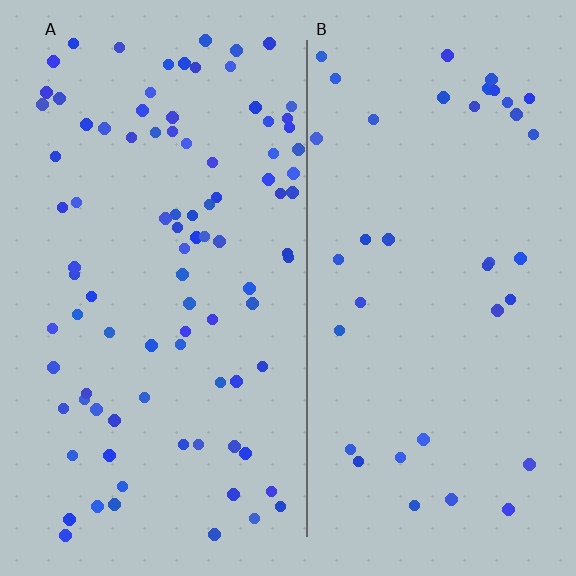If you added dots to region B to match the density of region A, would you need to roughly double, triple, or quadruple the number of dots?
Approximately double.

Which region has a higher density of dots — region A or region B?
A (the left).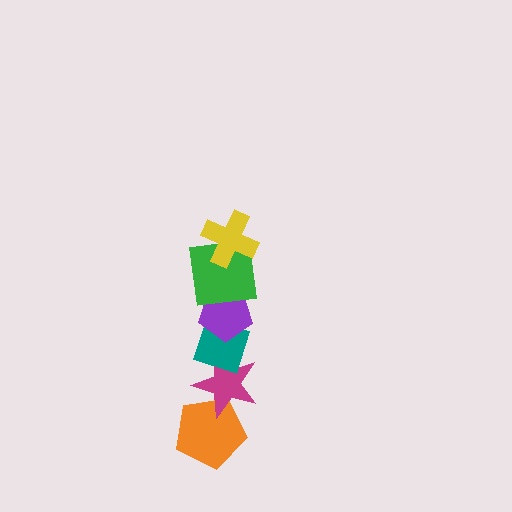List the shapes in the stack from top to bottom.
From top to bottom: the yellow cross, the green square, the purple pentagon, the teal diamond, the magenta star, the orange pentagon.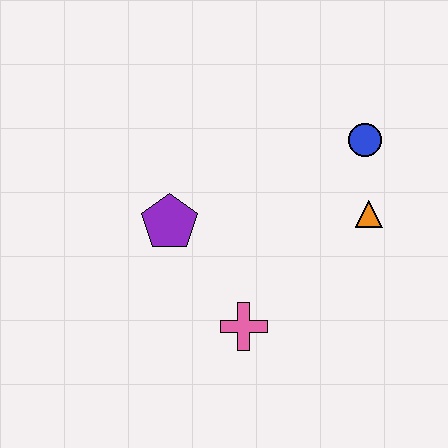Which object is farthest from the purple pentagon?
The blue circle is farthest from the purple pentagon.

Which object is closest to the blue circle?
The orange triangle is closest to the blue circle.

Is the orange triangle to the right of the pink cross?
Yes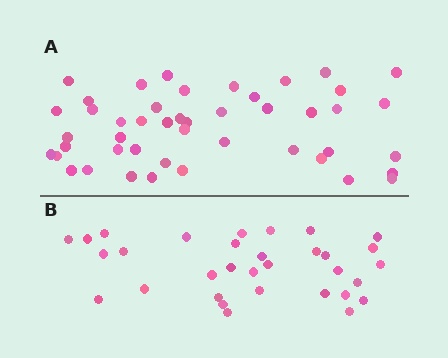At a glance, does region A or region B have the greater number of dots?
Region A (the top region) has more dots.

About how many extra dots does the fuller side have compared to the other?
Region A has approximately 15 more dots than region B.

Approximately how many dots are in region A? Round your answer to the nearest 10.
About 50 dots. (The exact count is 46, which rounds to 50.)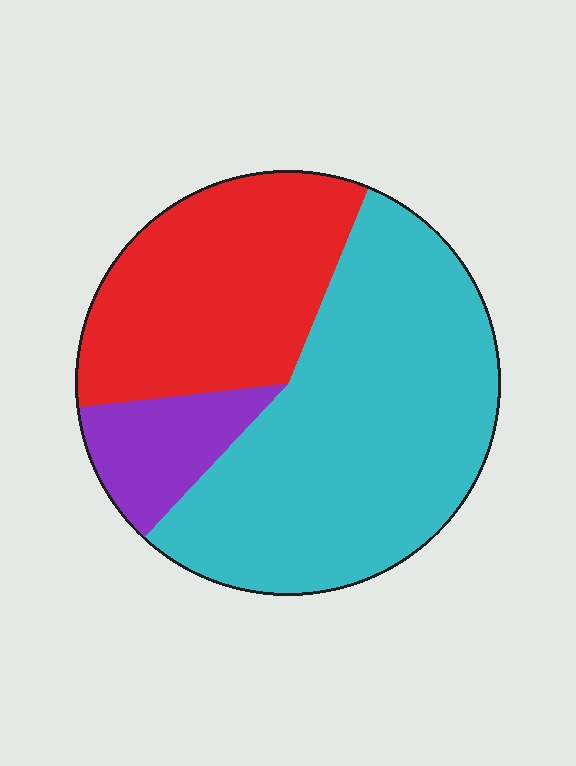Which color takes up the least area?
Purple, at roughly 10%.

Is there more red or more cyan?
Cyan.